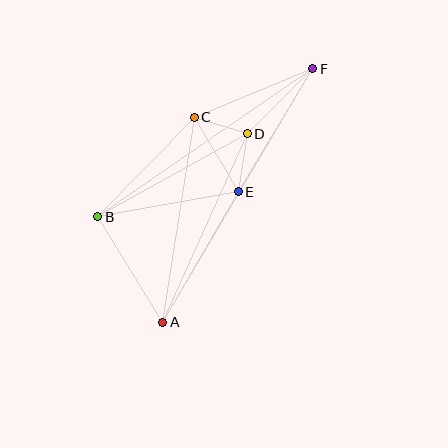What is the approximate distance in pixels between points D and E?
The distance between D and E is approximately 59 pixels.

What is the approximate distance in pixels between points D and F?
The distance between D and F is approximately 92 pixels.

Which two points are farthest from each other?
Points A and F are farthest from each other.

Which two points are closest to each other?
Points C and D are closest to each other.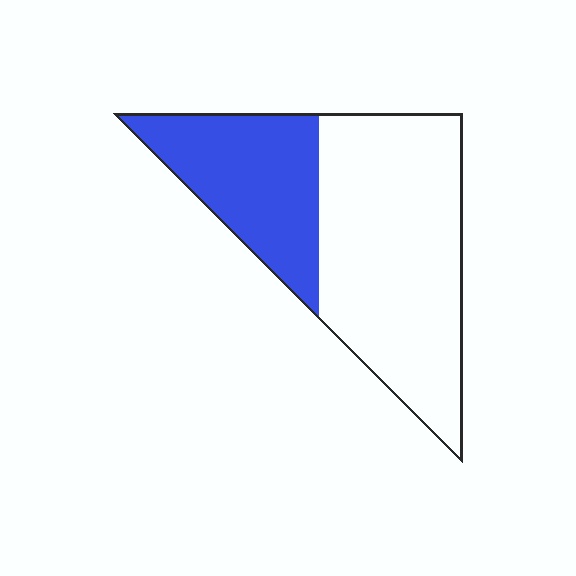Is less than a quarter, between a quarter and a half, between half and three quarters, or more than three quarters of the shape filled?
Between a quarter and a half.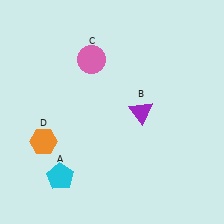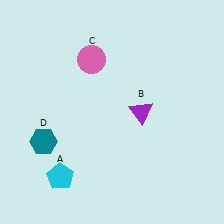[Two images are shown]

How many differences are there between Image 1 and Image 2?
There is 1 difference between the two images.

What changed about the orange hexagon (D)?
In Image 1, D is orange. In Image 2, it changed to teal.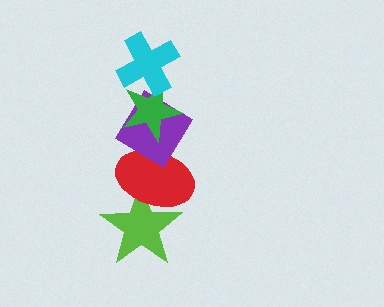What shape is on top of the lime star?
The red ellipse is on top of the lime star.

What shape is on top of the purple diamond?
The green star is on top of the purple diamond.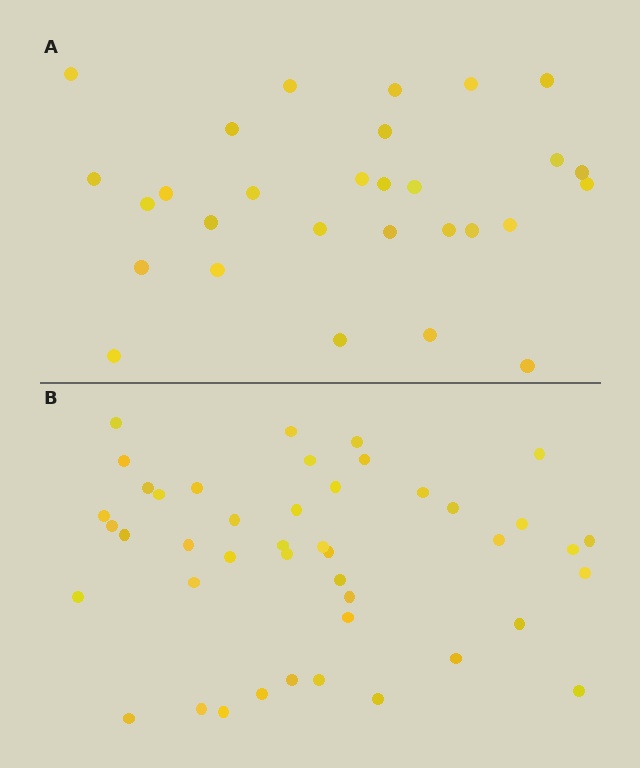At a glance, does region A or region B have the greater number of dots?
Region B (the bottom region) has more dots.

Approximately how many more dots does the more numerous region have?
Region B has approximately 15 more dots than region A.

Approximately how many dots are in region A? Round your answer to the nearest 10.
About 30 dots. (The exact count is 29, which rounds to 30.)